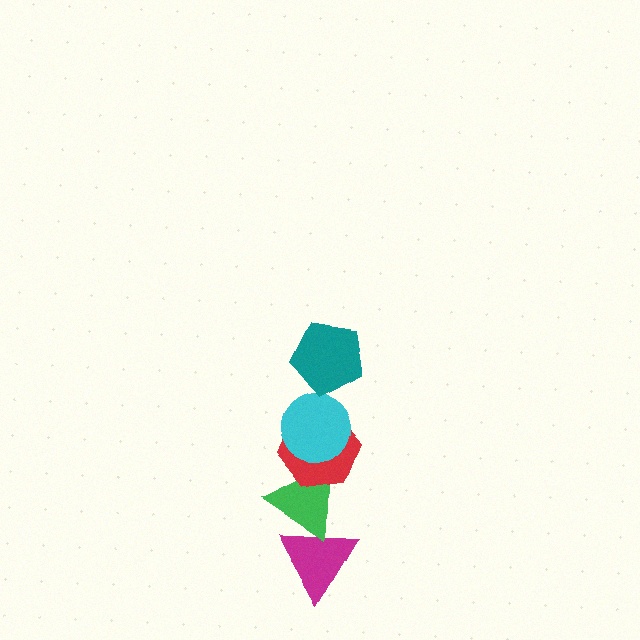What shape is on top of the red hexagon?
The cyan circle is on top of the red hexagon.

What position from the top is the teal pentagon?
The teal pentagon is 1st from the top.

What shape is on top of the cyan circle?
The teal pentagon is on top of the cyan circle.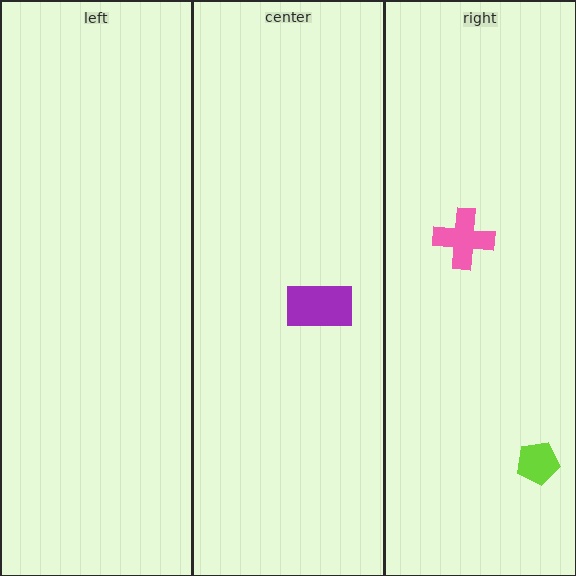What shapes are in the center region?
The purple rectangle.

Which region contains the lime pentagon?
The right region.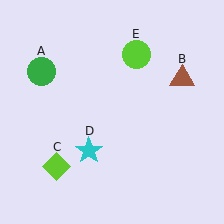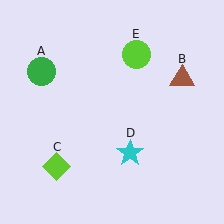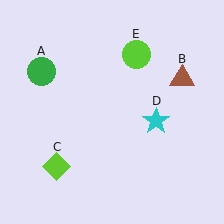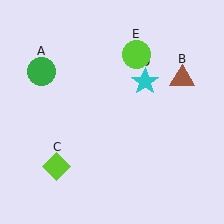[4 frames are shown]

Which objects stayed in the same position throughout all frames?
Green circle (object A) and brown triangle (object B) and lime diamond (object C) and lime circle (object E) remained stationary.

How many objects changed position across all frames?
1 object changed position: cyan star (object D).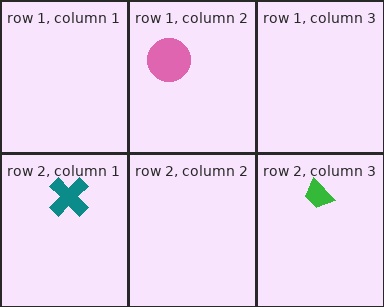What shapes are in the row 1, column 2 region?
The pink circle.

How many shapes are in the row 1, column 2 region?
1.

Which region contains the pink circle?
The row 1, column 2 region.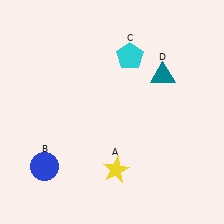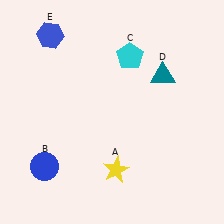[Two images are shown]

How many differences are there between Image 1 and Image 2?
There is 1 difference between the two images.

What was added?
A blue hexagon (E) was added in Image 2.